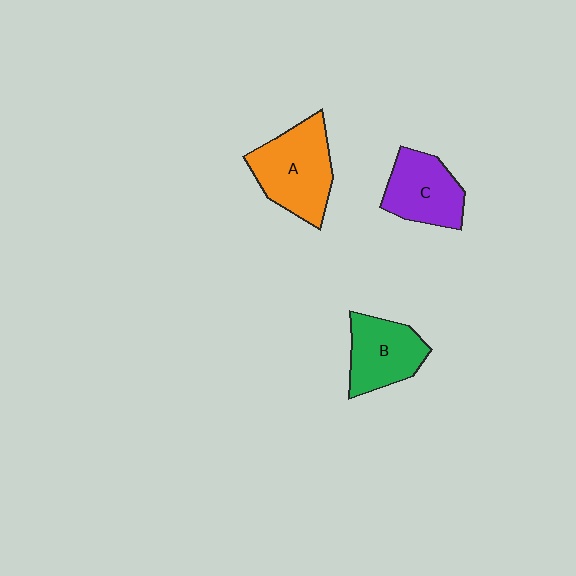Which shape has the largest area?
Shape A (orange).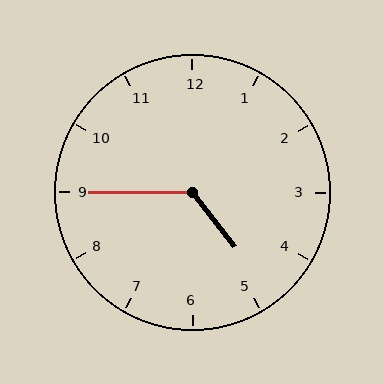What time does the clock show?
4:45.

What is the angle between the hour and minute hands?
Approximately 128 degrees.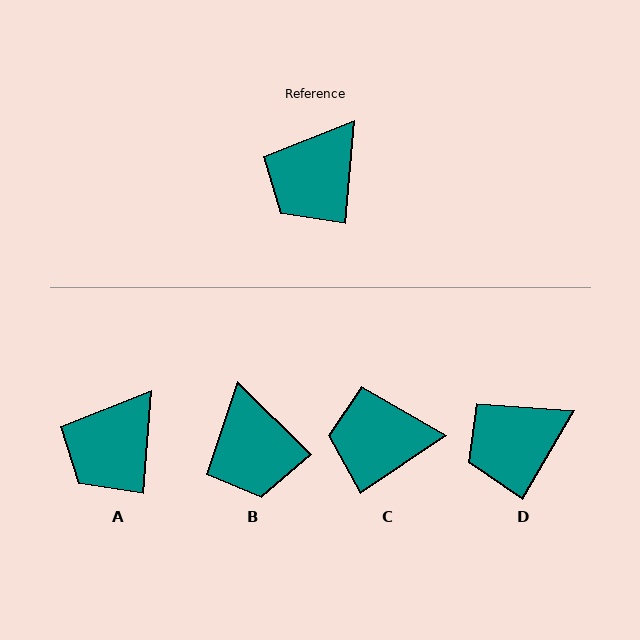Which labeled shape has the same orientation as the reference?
A.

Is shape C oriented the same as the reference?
No, it is off by about 51 degrees.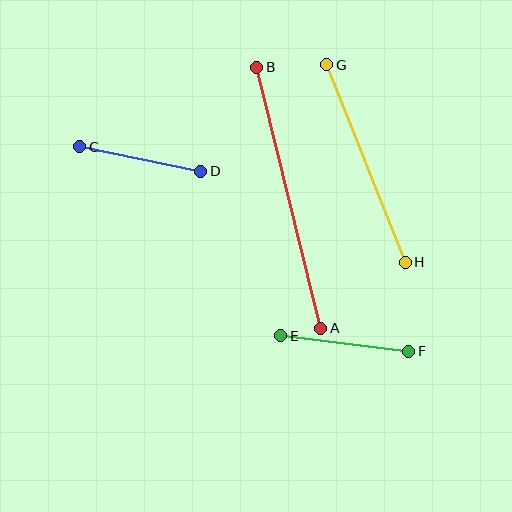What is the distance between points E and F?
The distance is approximately 129 pixels.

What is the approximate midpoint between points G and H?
The midpoint is at approximately (366, 163) pixels.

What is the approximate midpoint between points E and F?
The midpoint is at approximately (345, 344) pixels.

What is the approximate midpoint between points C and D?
The midpoint is at approximately (140, 159) pixels.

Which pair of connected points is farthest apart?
Points A and B are farthest apart.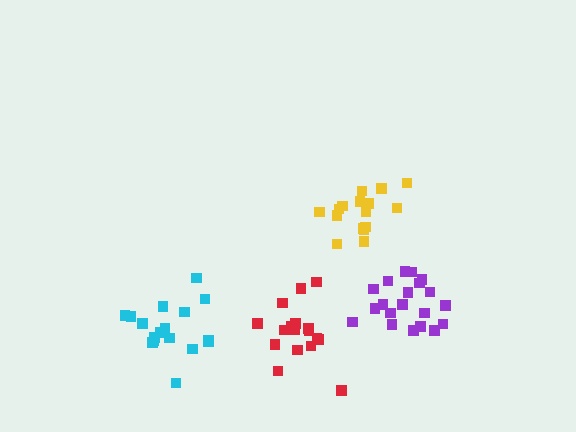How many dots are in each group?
Group 1: 16 dots, Group 2: 18 dots, Group 3: 21 dots, Group 4: 17 dots (72 total).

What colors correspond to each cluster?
The clusters are colored: yellow, red, purple, cyan.